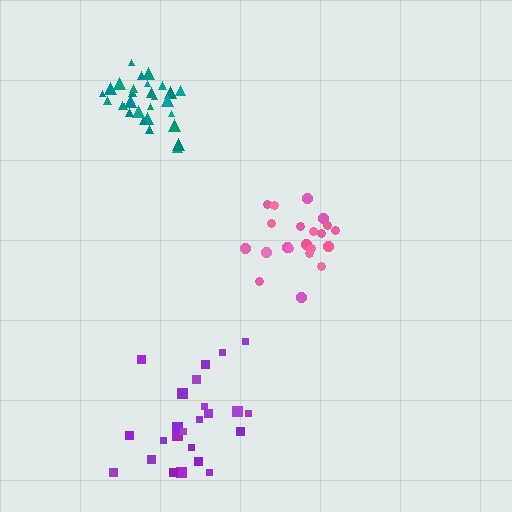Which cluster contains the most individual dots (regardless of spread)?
Teal (30).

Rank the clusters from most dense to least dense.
teal, pink, purple.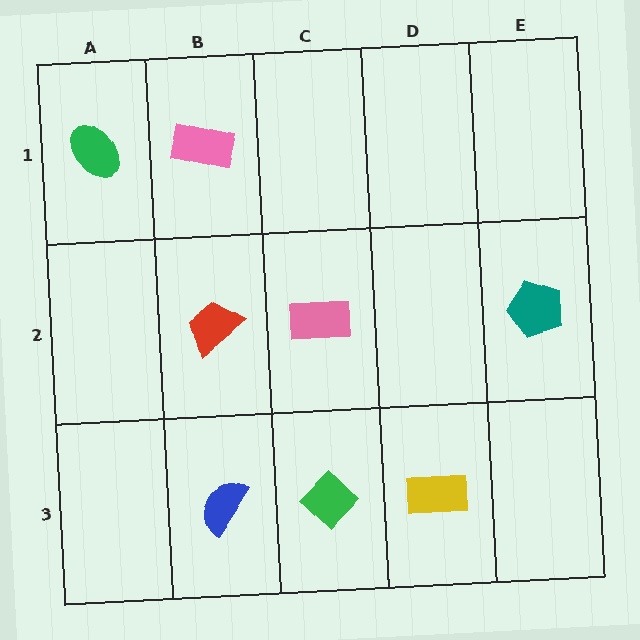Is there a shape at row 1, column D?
No, that cell is empty.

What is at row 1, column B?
A pink rectangle.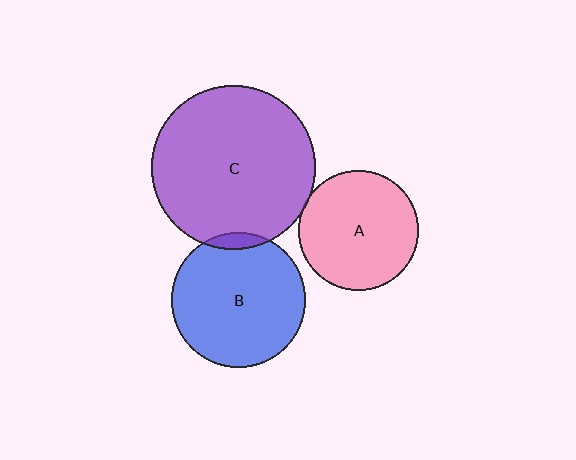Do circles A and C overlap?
Yes.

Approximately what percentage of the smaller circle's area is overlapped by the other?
Approximately 5%.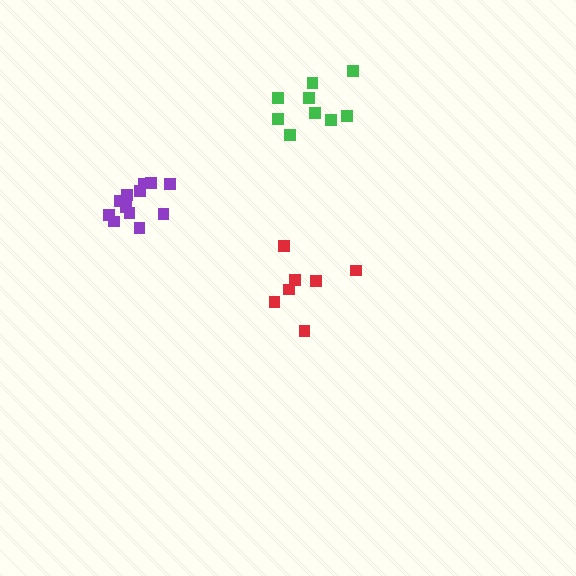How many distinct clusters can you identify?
There are 3 distinct clusters.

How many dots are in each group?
Group 1: 7 dots, Group 2: 9 dots, Group 3: 12 dots (28 total).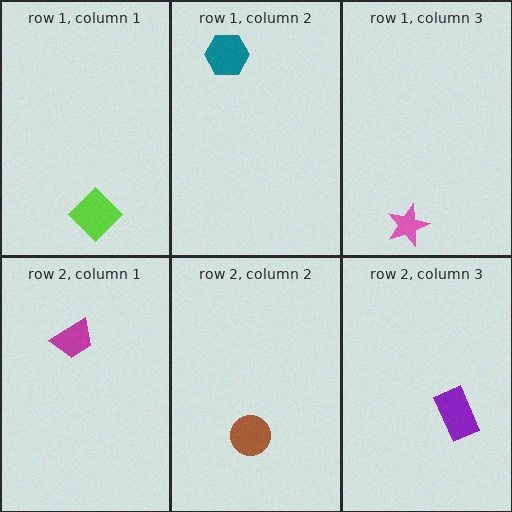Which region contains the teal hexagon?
The row 1, column 2 region.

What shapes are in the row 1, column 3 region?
The pink star.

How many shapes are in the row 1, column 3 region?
1.